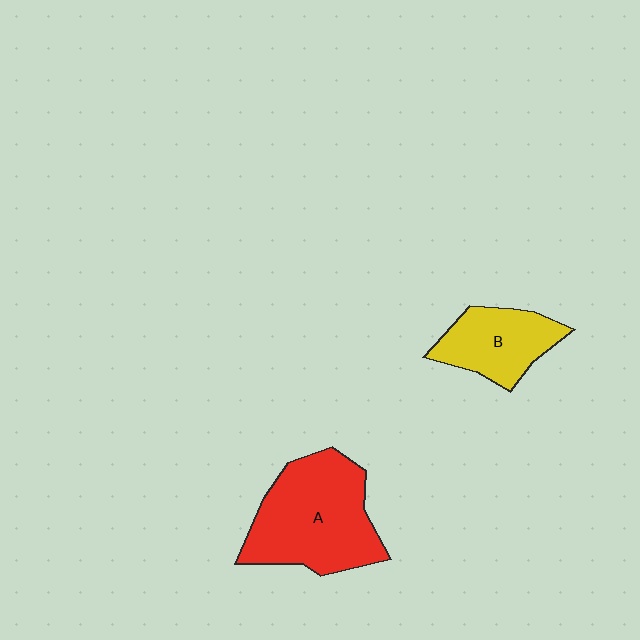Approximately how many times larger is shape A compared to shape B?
Approximately 1.7 times.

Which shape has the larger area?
Shape A (red).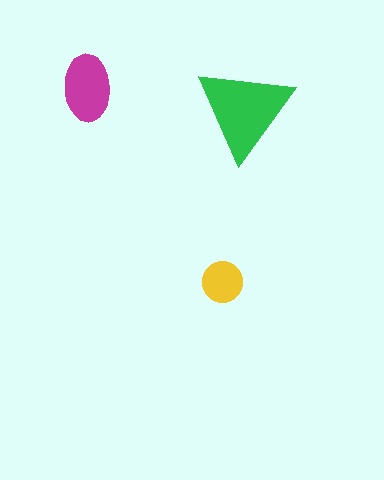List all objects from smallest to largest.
The yellow circle, the magenta ellipse, the green triangle.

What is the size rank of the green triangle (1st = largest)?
1st.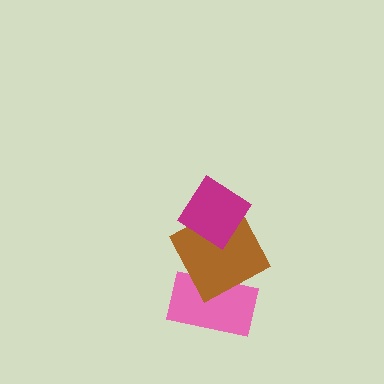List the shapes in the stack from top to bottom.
From top to bottom: the magenta diamond, the brown square, the pink rectangle.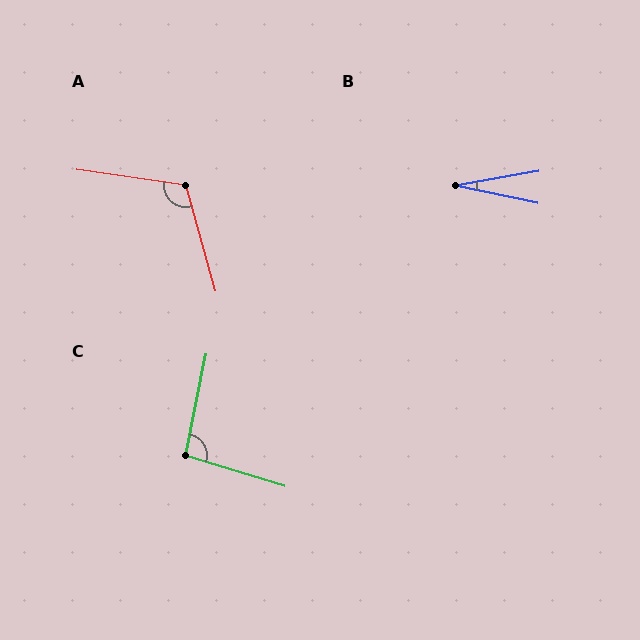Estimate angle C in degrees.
Approximately 95 degrees.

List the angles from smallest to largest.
B (22°), C (95°), A (114°).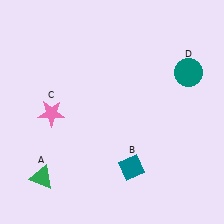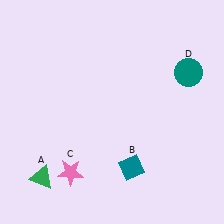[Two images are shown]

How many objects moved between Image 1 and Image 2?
1 object moved between the two images.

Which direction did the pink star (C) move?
The pink star (C) moved down.